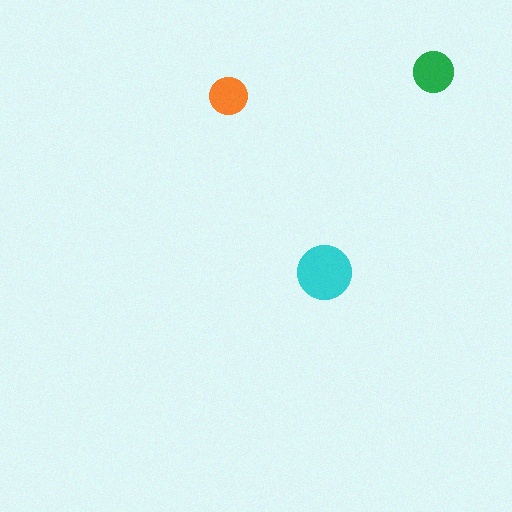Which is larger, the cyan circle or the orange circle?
The cyan one.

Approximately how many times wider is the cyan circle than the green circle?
About 1.5 times wider.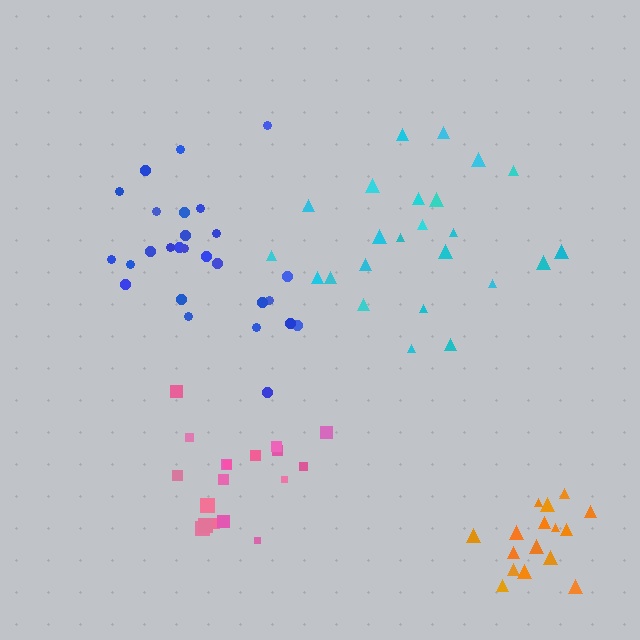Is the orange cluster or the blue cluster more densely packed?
Blue.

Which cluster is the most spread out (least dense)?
Cyan.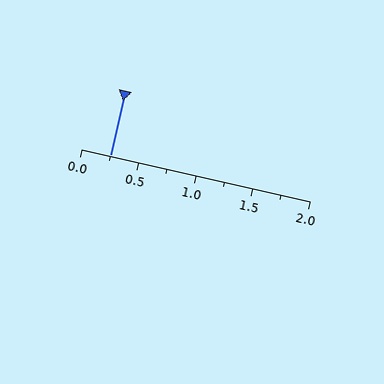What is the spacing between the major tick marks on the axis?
The major ticks are spaced 0.5 apart.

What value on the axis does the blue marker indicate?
The marker indicates approximately 0.25.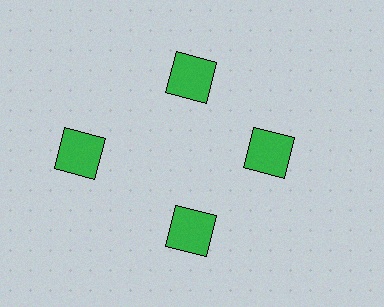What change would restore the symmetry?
The symmetry would be restored by moving it inward, back onto the ring so that all 4 squares sit at equal angles and equal distance from the center.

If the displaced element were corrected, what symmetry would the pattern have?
It would have 4-fold rotational symmetry — the pattern would map onto itself every 90 degrees.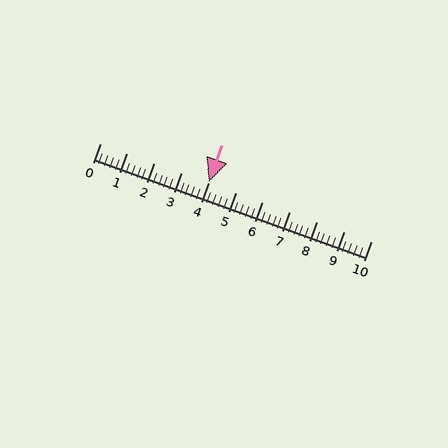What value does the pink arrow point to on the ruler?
The pink arrow points to approximately 4.0.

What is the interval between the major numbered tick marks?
The major tick marks are spaced 1 units apart.